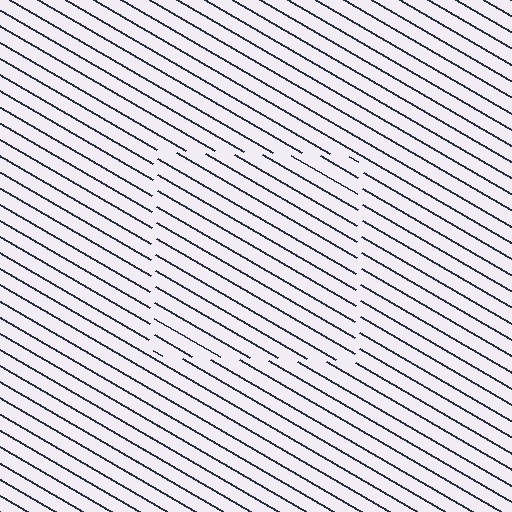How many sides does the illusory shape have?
4 sides — the line-ends trace a square.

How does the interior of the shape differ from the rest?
The interior of the shape contains the same grating, shifted by half a period — the contour is defined by the phase discontinuity where line-ends from the inner and outer gratings abut.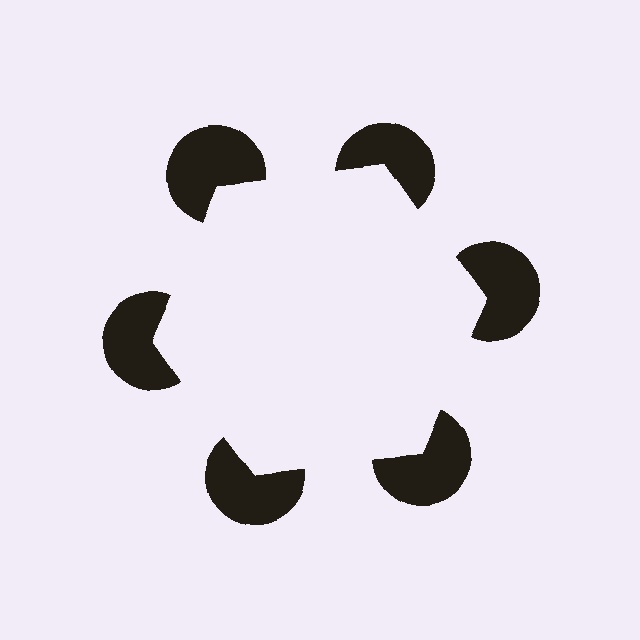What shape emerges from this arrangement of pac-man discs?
An illusory hexagon — its edges are inferred from the aligned wedge cuts in the pac-man discs, not physically drawn.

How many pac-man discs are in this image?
There are 6 — one at each vertex of the illusory hexagon.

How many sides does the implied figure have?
6 sides.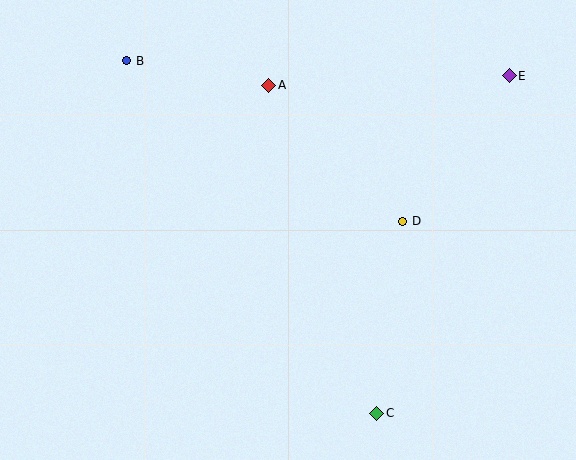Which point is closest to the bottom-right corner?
Point C is closest to the bottom-right corner.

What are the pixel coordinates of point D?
Point D is at (403, 221).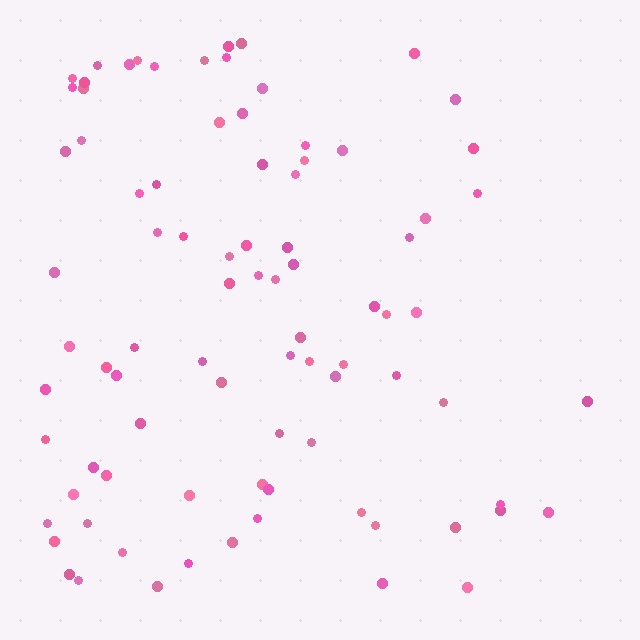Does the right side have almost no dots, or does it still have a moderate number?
Still a moderate number, just noticeably fewer than the left.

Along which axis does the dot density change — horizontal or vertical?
Horizontal.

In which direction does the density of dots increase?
From right to left, with the left side densest.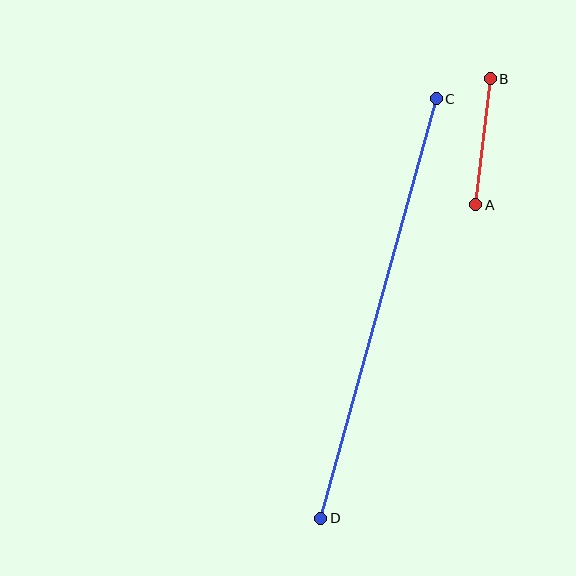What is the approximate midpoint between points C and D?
The midpoint is at approximately (379, 308) pixels.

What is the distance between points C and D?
The distance is approximately 435 pixels.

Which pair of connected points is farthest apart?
Points C and D are farthest apart.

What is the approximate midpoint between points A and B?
The midpoint is at approximately (483, 142) pixels.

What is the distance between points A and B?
The distance is approximately 127 pixels.